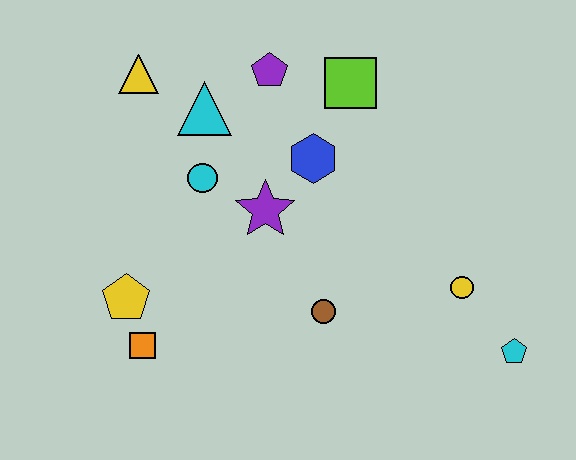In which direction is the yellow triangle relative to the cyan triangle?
The yellow triangle is to the left of the cyan triangle.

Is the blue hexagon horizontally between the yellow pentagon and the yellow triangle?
No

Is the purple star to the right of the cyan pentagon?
No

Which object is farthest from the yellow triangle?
The cyan pentagon is farthest from the yellow triangle.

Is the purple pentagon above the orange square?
Yes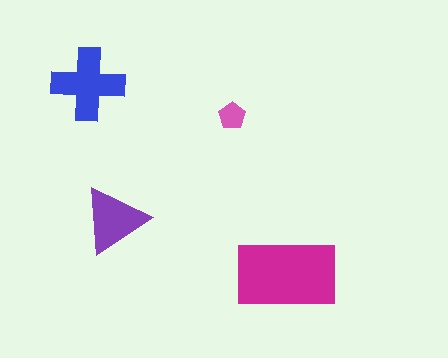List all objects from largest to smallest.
The magenta rectangle, the blue cross, the purple triangle, the pink pentagon.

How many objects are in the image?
There are 4 objects in the image.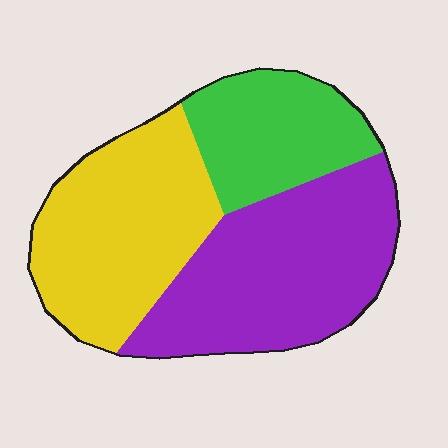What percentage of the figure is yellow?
Yellow covers around 35% of the figure.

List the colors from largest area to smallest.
From largest to smallest: purple, yellow, green.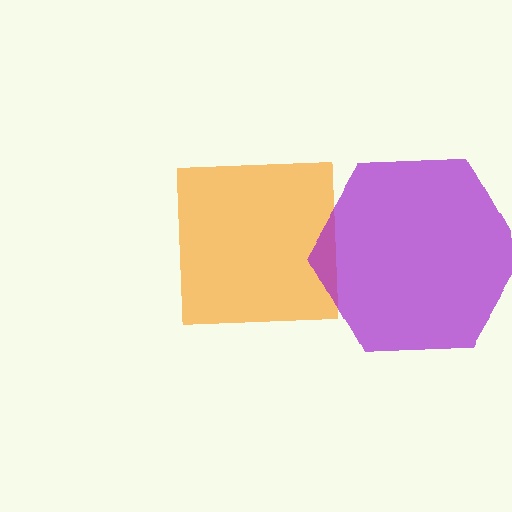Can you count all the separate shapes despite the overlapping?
Yes, there are 2 separate shapes.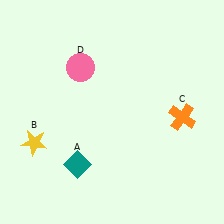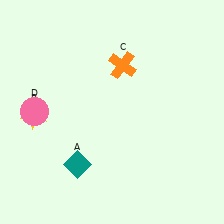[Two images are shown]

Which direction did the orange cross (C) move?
The orange cross (C) moved left.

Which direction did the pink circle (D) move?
The pink circle (D) moved left.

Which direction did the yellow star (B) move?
The yellow star (B) moved up.